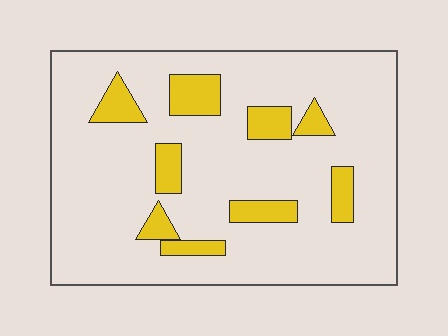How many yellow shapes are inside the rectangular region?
9.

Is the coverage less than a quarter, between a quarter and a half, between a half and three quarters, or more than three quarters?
Less than a quarter.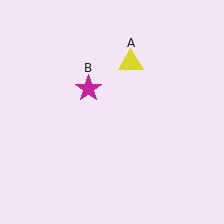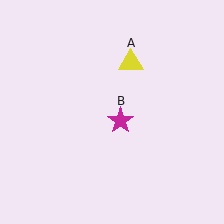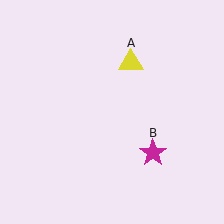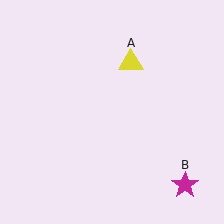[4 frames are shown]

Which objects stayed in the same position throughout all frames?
Yellow triangle (object A) remained stationary.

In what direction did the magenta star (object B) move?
The magenta star (object B) moved down and to the right.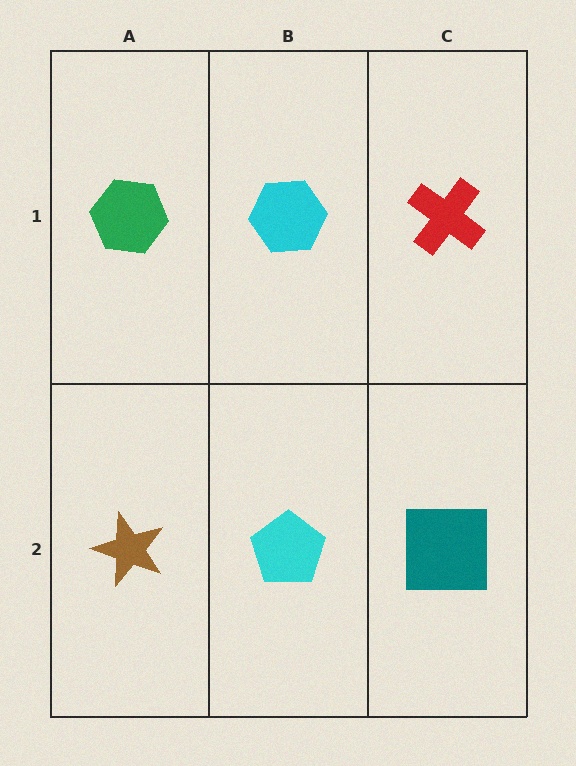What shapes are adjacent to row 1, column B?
A cyan pentagon (row 2, column B), a green hexagon (row 1, column A), a red cross (row 1, column C).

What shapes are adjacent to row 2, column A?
A green hexagon (row 1, column A), a cyan pentagon (row 2, column B).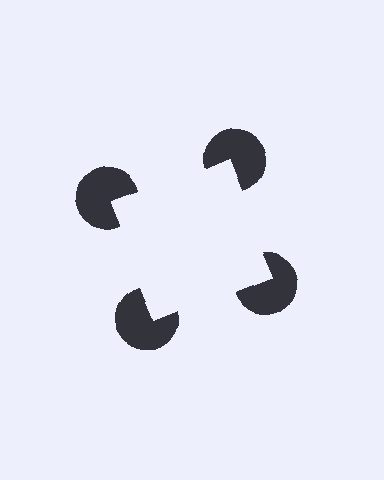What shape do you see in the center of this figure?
An illusory square — its edges are inferred from the aligned wedge cuts in the pac-man discs, not physically drawn.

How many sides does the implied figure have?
4 sides.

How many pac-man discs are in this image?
There are 4 — one at each vertex of the illusory square.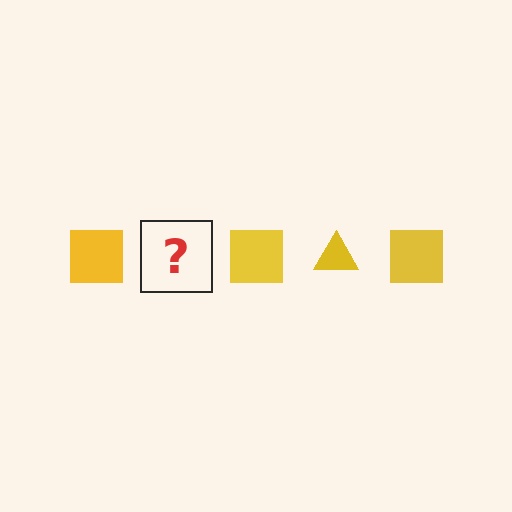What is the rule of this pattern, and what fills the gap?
The rule is that the pattern cycles through square, triangle shapes in yellow. The gap should be filled with a yellow triangle.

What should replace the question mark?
The question mark should be replaced with a yellow triangle.